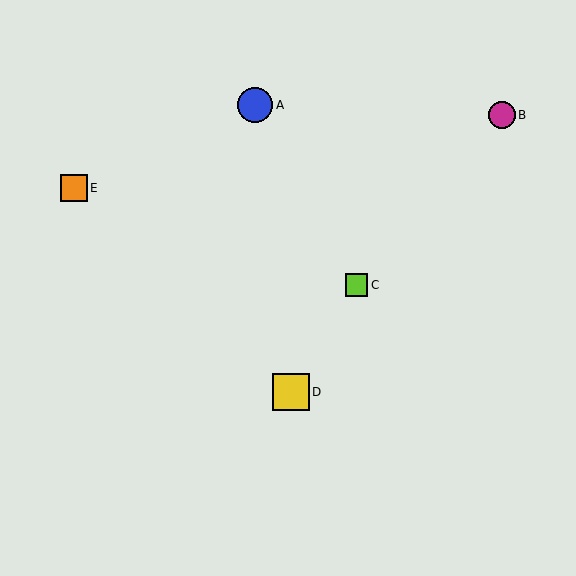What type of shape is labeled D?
Shape D is a yellow square.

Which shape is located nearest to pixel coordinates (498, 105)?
The magenta circle (labeled B) at (502, 115) is nearest to that location.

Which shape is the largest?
The yellow square (labeled D) is the largest.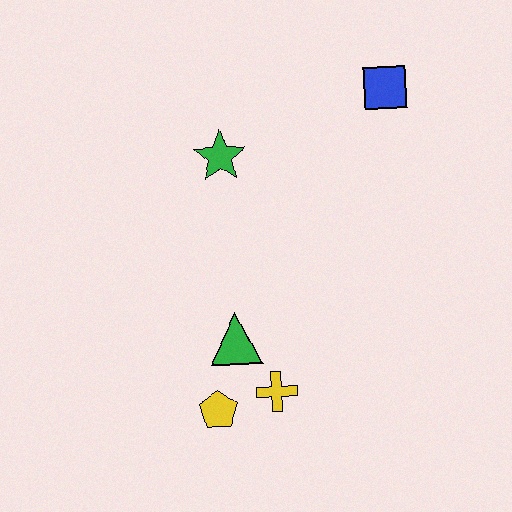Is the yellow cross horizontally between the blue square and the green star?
Yes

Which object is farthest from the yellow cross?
The blue square is farthest from the yellow cross.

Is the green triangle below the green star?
Yes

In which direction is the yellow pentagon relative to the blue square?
The yellow pentagon is below the blue square.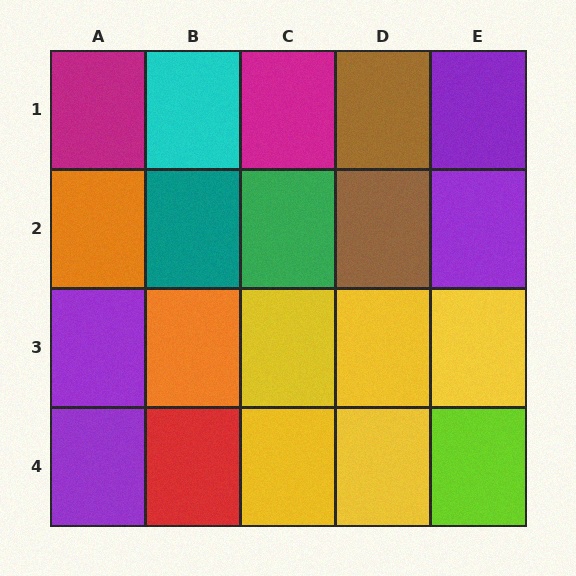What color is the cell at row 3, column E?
Yellow.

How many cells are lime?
1 cell is lime.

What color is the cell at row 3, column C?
Yellow.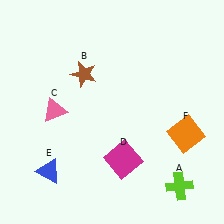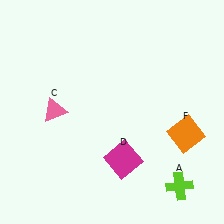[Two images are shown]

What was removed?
The brown star (B), the blue triangle (E) were removed in Image 2.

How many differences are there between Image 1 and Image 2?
There are 2 differences between the two images.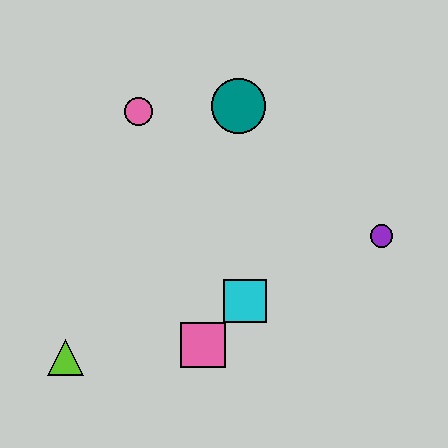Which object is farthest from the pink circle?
The purple circle is farthest from the pink circle.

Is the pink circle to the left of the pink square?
Yes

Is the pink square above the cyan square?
No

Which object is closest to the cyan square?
The pink square is closest to the cyan square.